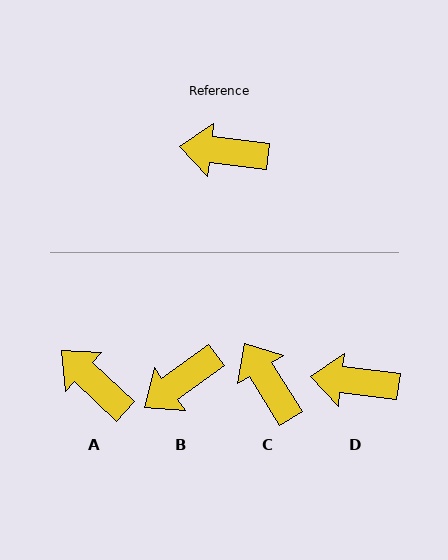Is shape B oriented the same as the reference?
No, it is off by about 43 degrees.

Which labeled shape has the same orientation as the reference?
D.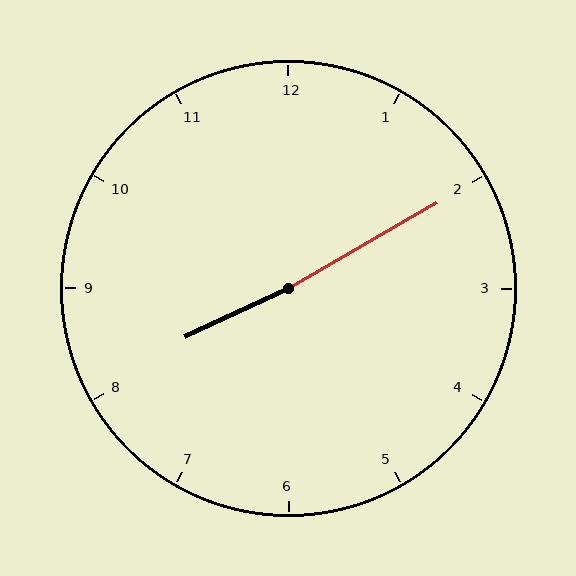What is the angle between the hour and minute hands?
Approximately 175 degrees.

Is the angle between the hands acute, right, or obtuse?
It is obtuse.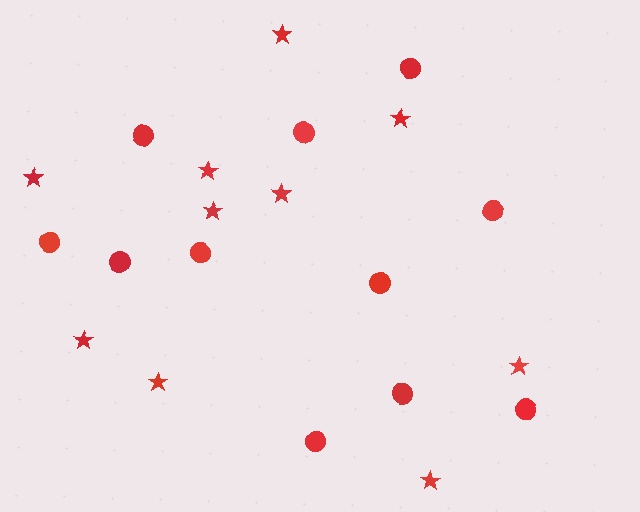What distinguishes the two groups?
There are 2 groups: one group of circles (11) and one group of stars (10).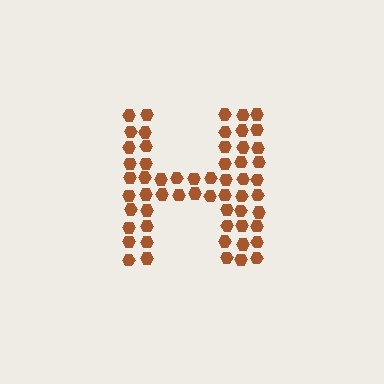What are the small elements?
The small elements are hexagons.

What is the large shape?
The large shape is the letter H.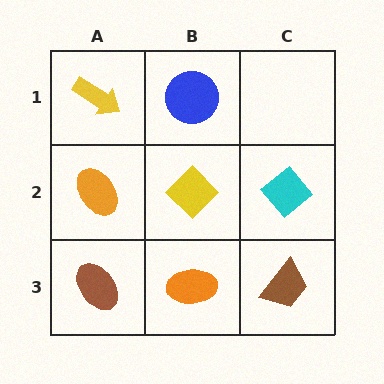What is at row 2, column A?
An orange ellipse.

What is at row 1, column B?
A blue circle.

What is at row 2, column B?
A yellow diamond.